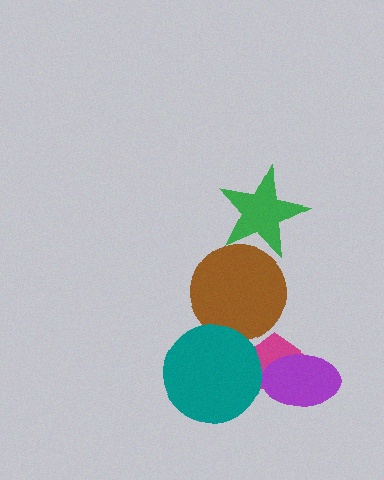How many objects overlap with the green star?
1 object overlaps with the green star.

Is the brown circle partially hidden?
Yes, it is partially covered by another shape.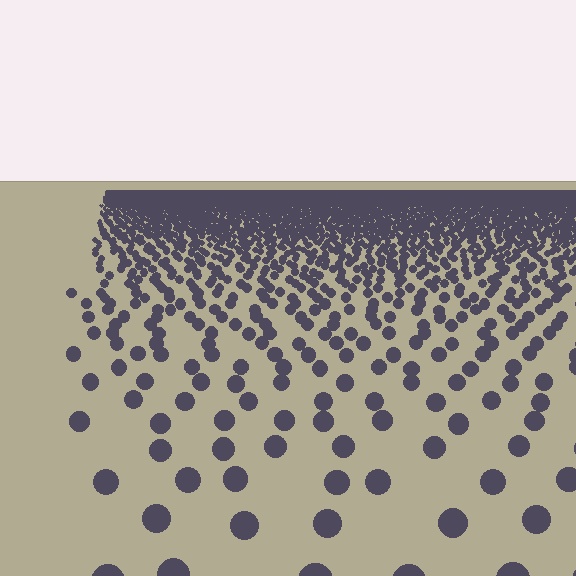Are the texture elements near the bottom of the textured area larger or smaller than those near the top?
Larger. Near the bottom, elements are closer to the viewer and appear at a bigger on-screen size.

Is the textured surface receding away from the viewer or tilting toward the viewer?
The surface is receding away from the viewer. Texture elements get smaller and denser toward the top.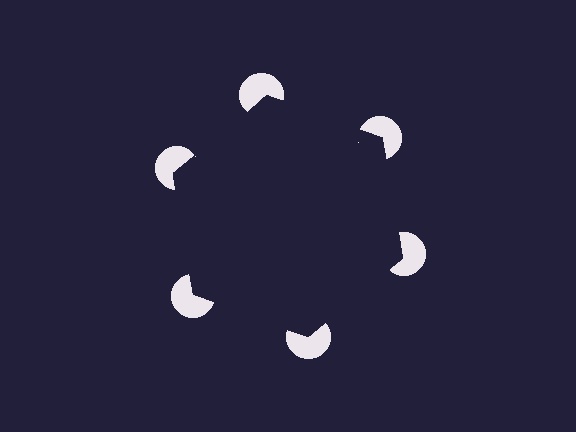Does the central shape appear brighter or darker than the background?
It typically appears slightly darker than the background, even though no actual brightness change is drawn.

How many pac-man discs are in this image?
There are 6 — one at each vertex of the illusory hexagon.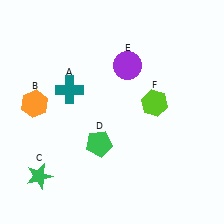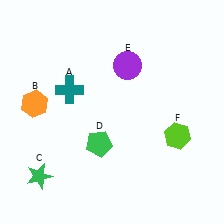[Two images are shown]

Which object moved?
The lime hexagon (F) moved down.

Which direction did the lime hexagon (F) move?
The lime hexagon (F) moved down.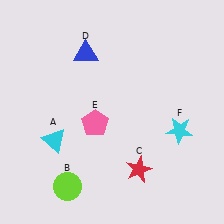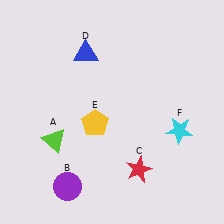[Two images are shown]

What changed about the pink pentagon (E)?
In Image 1, E is pink. In Image 2, it changed to yellow.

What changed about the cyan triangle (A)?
In Image 1, A is cyan. In Image 2, it changed to lime.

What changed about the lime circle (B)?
In Image 1, B is lime. In Image 2, it changed to purple.